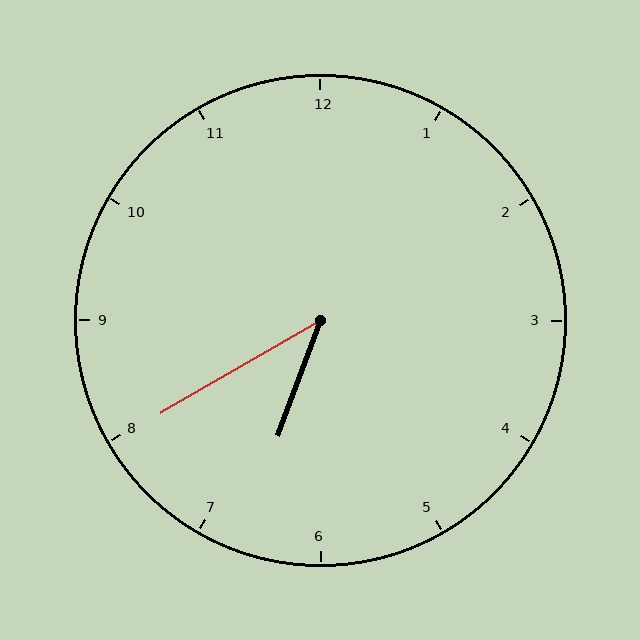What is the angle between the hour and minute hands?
Approximately 40 degrees.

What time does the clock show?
6:40.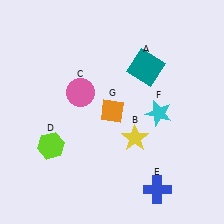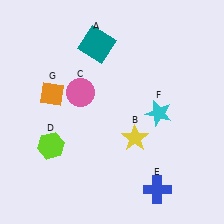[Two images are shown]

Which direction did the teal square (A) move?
The teal square (A) moved left.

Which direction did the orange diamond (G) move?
The orange diamond (G) moved left.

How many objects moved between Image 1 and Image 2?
2 objects moved between the two images.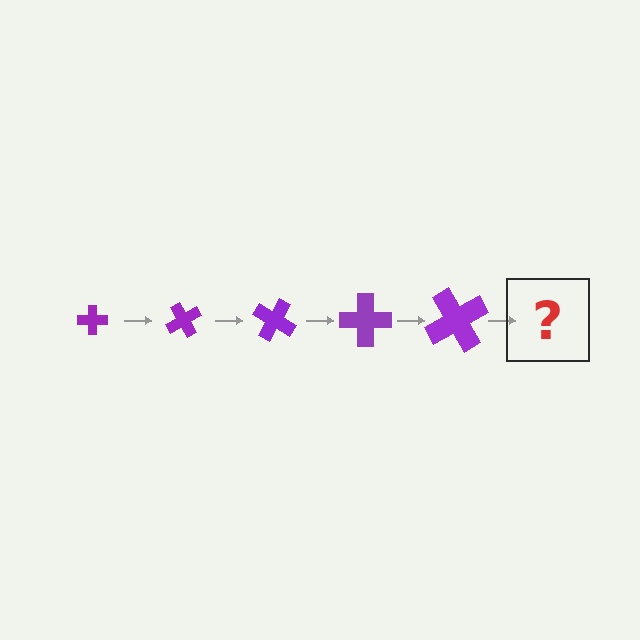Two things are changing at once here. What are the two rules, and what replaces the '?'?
The two rules are that the cross grows larger each step and it rotates 60 degrees each step. The '?' should be a cross, larger than the previous one and rotated 300 degrees from the start.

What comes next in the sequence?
The next element should be a cross, larger than the previous one and rotated 300 degrees from the start.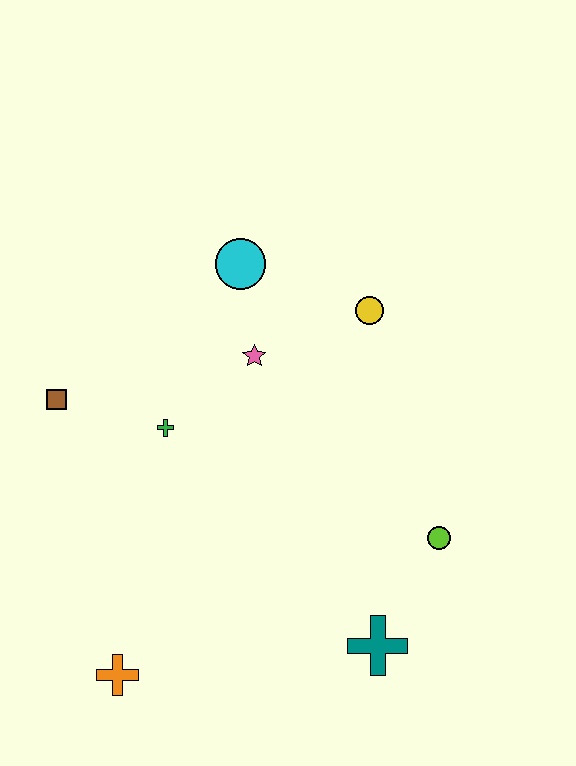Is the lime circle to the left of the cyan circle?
No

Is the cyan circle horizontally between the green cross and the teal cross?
Yes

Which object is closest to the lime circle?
The teal cross is closest to the lime circle.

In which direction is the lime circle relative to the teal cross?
The lime circle is above the teal cross.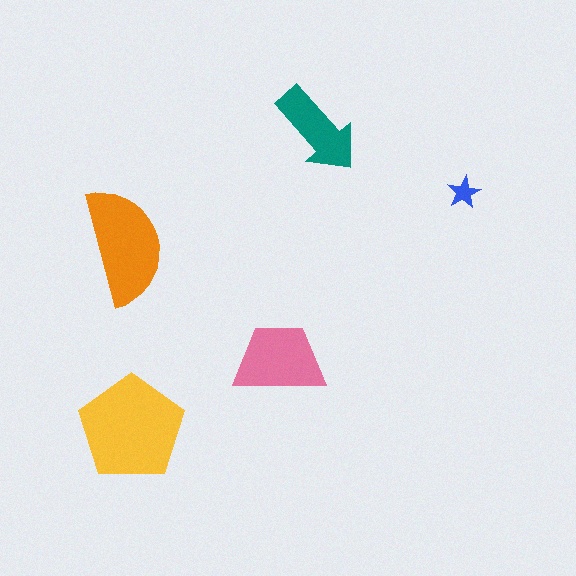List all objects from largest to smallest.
The yellow pentagon, the orange semicircle, the pink trapezoid, the teal arrow, the blue star.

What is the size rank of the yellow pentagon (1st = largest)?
1st.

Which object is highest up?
The teal arrow is topmost.